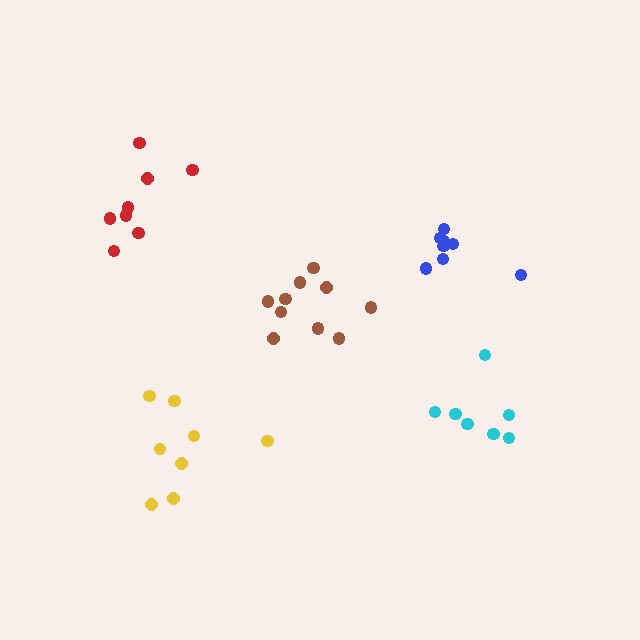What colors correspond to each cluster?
The clusters are colored: red, cyan, brown, blue, yellow.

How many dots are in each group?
Group 1: 8 dots, Group 2: 7 dots, Group 3: 10 dots, Group 4: 8 dots, Group 5: 8 dots (41 total).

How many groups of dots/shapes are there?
There are 5 groups.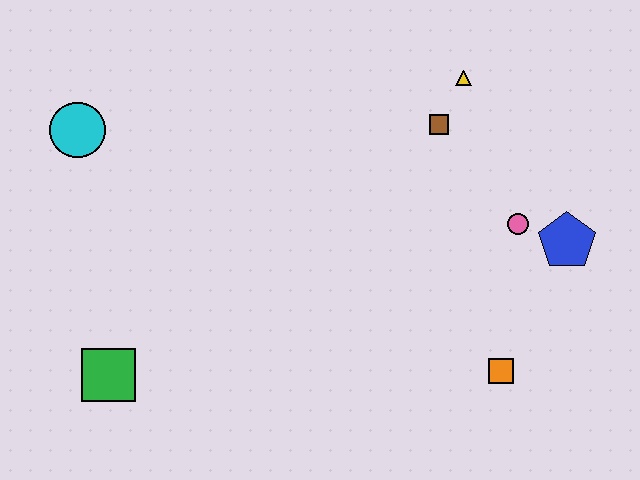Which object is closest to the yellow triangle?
The brown square is closest to the yellow triangle.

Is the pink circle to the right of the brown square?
Yes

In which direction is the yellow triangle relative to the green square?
The yellow triangle is to the right of the green square.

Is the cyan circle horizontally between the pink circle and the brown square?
No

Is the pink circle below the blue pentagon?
No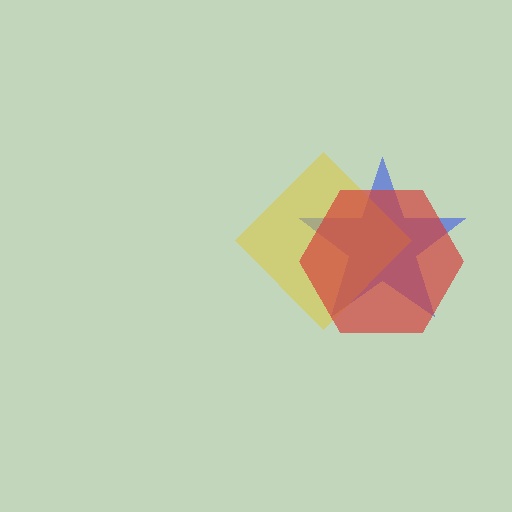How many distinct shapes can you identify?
There are 3 distinct shapes: a blue star, a yellow diamond, a red hexagon.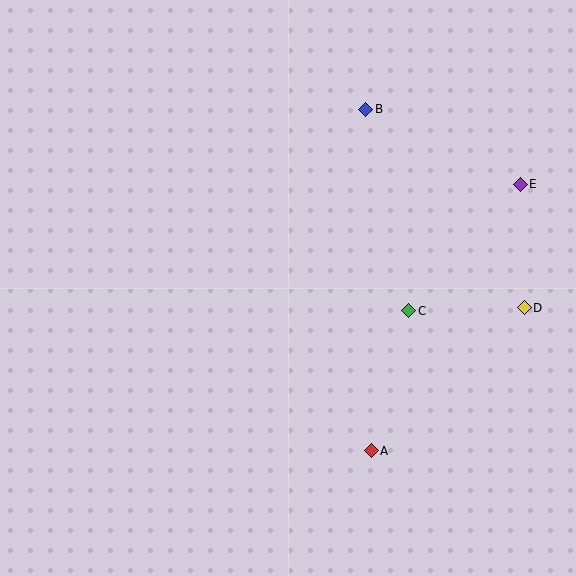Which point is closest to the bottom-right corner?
Point A is closest to the bottom-right corner.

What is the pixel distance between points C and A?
The distance between C and A is 145 pixels.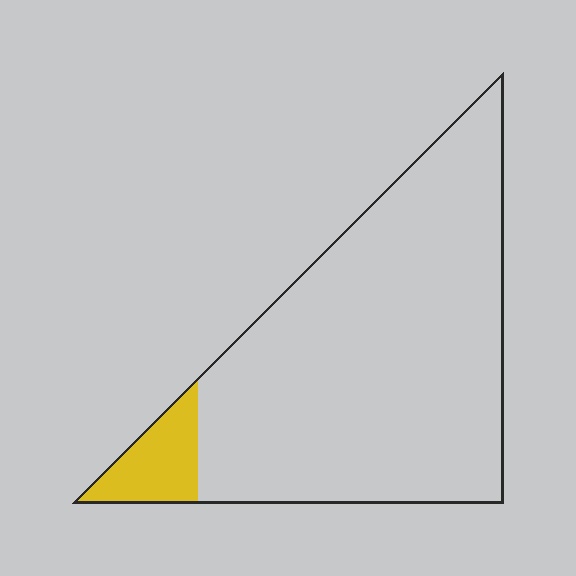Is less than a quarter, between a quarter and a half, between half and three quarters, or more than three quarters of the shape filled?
Less than a quarter.